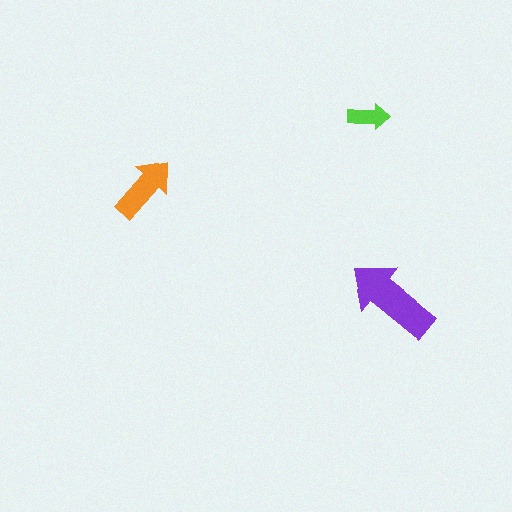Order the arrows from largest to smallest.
the purple one, the orange one, the lime one.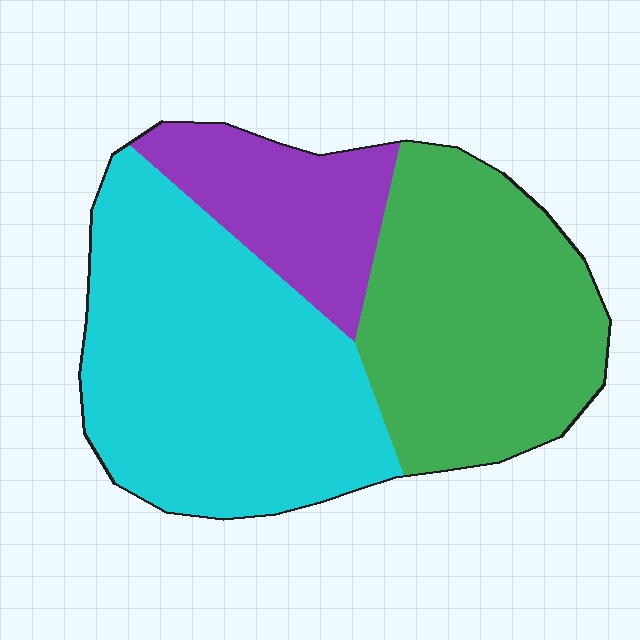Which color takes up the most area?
Cyan, at roughly 45%.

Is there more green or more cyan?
Cyan.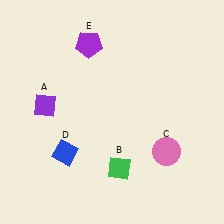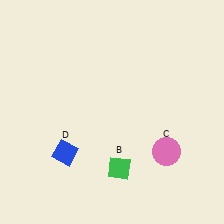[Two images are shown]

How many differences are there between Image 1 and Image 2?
There are 2 differences between the two images.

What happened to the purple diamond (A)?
The purple diamond (A) was removed in Image 2. It was in the top-left area of Image 1.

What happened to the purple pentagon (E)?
The purple pentagon (E) was removed in Image 2. It was in the top-left area of Image 1.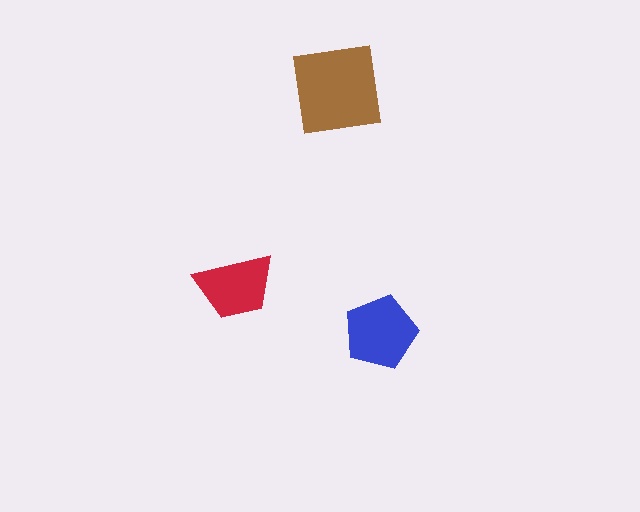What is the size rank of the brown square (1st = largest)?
1st.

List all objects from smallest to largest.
The red trapezoid, the blue pentagon, the brown square.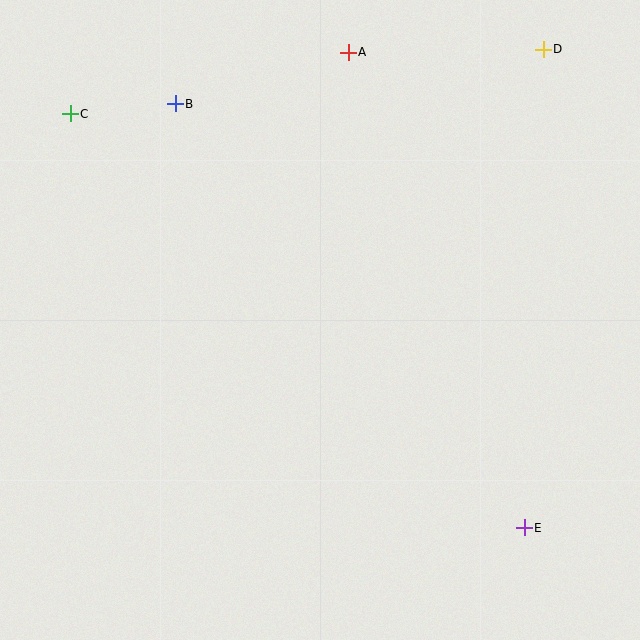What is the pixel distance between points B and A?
The distance between B and A is 180 pixels.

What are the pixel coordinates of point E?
Point E is at (524, 528).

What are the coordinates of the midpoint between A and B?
The midpoint between A and B is at (262, 78).